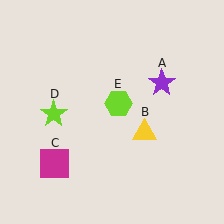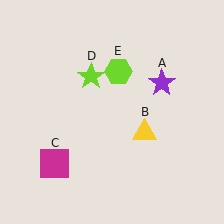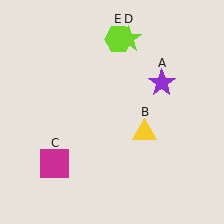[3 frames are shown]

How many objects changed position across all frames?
2 objects changed position: lime star (object D), lime hexagon (object E).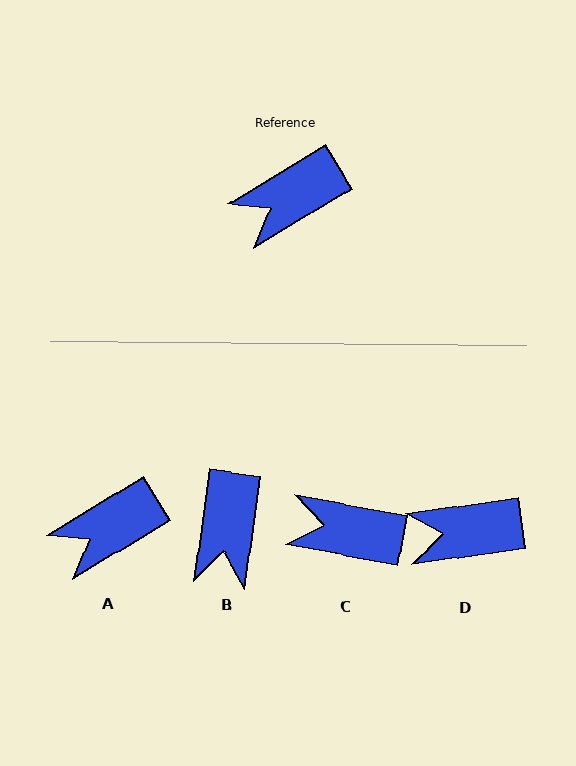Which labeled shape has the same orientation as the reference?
A.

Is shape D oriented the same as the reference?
No, it is off by about 23 degrees.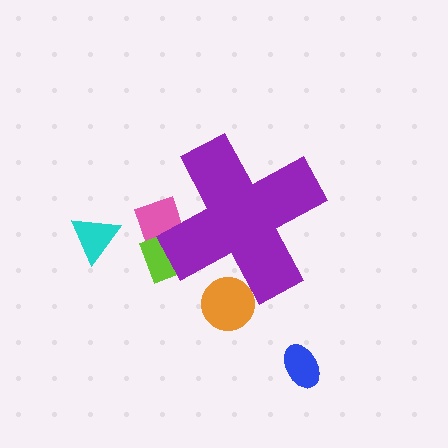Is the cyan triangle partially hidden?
No, the cyan triangle is fully visible.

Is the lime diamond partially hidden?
Yes, the lime diamond is partially hidden behind the purple cross.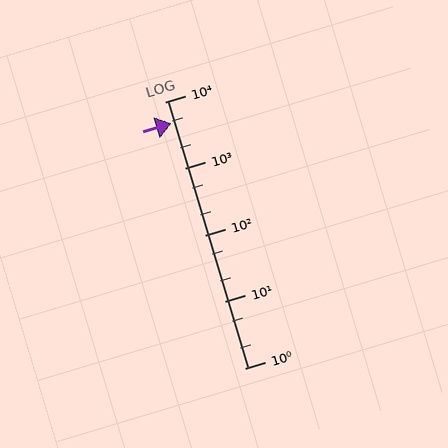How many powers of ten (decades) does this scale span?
The scale spans 4 decades, from 1 to 10000.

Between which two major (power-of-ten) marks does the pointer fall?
The pointer is between 1000 and 10000.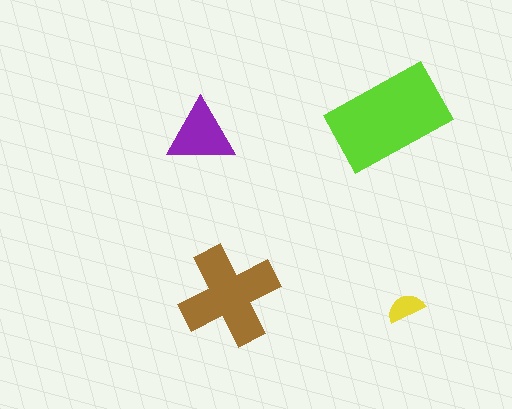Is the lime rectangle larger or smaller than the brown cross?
Larger.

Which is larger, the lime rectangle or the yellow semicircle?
The lime rectangle.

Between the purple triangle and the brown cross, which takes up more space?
The brown cross.